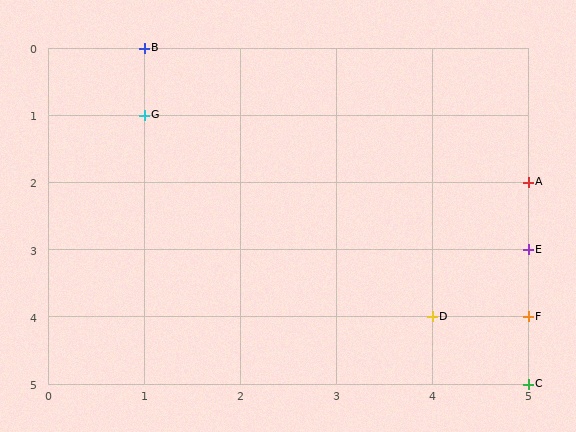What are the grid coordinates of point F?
Point F is at grid coordinates (5, 4).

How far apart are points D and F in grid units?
Points D and F are 1 column apart.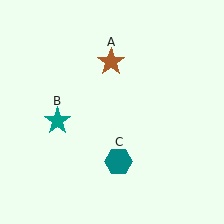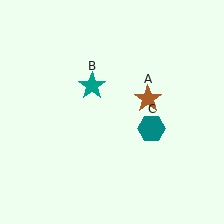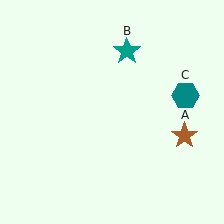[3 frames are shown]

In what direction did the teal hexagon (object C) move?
The teal hexagon (object C) moved up and to the right.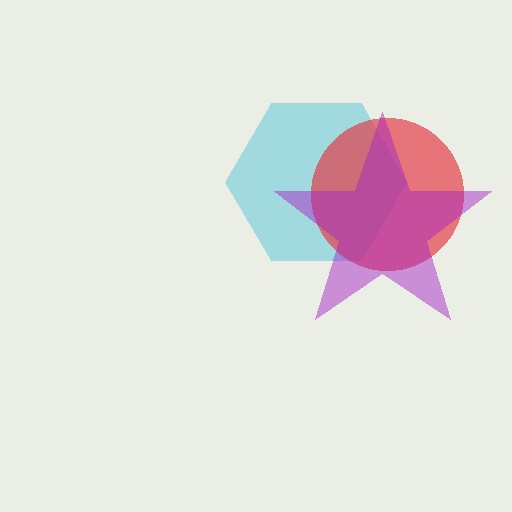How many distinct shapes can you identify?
There are 3 distinct shapes: a cyan hexagon, a red circle, a purple star.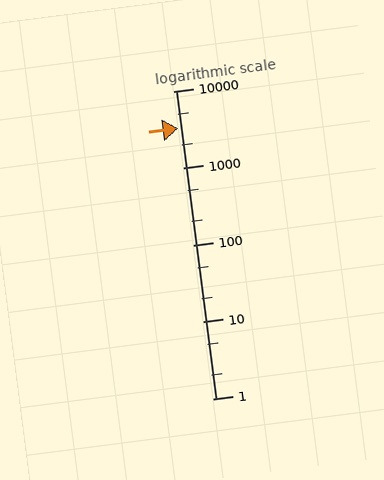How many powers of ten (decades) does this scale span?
The scale spans 4 decades, from 1 to 10000.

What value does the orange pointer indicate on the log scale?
The pointer indicates approximately 3300.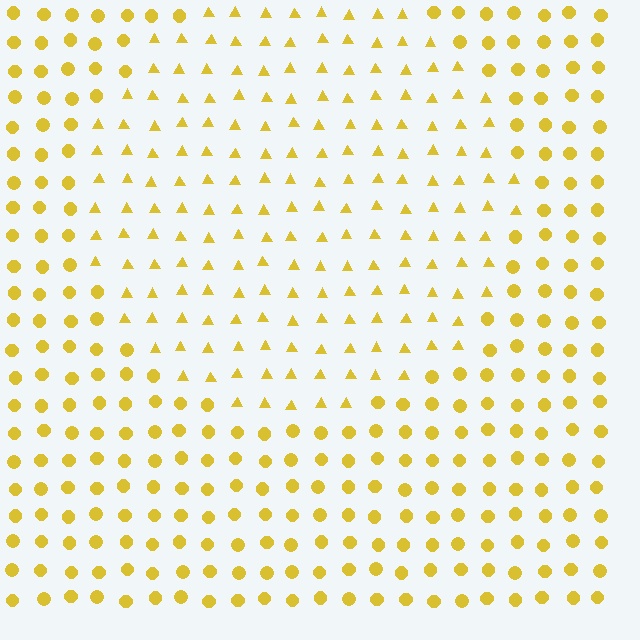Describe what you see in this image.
The image is filled with small yellow elements arranged in a uniform grid. A circle-shaped region contains triangles, while the surrounding area contains circles. The boundary is defined purely by the change in element shape.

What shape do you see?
I see a circle.